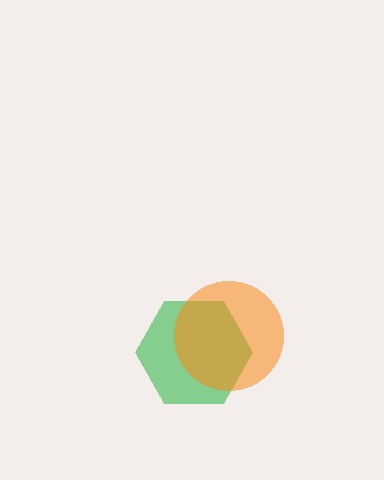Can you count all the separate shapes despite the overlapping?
Yes, there are 2 separate shapes.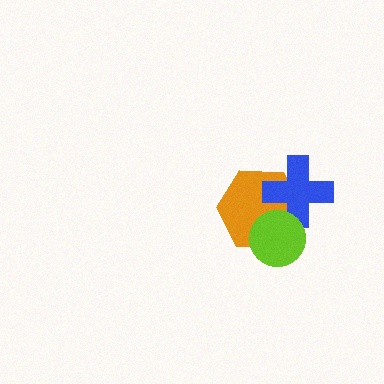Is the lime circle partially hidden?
No, no other shape covers it.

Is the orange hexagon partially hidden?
Yes, it is partially covered by another shape.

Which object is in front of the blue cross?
The lime circle is in front of the blue cross.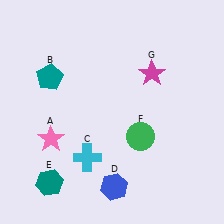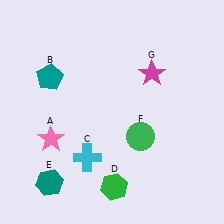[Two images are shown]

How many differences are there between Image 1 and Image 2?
There is 1 difference between the two images.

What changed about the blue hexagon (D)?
In Image 1, D is blue. In Image 2, it changed to green.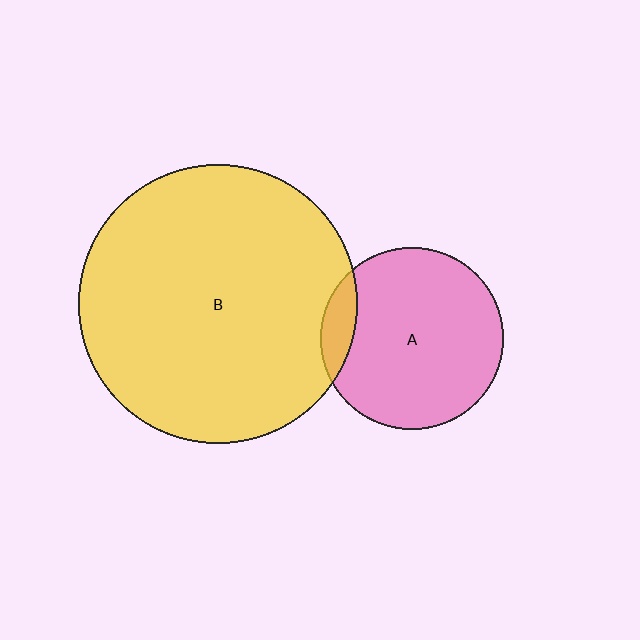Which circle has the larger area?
Circle B (yellow).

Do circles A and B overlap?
Yes.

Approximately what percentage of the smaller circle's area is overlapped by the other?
Approximately 10%.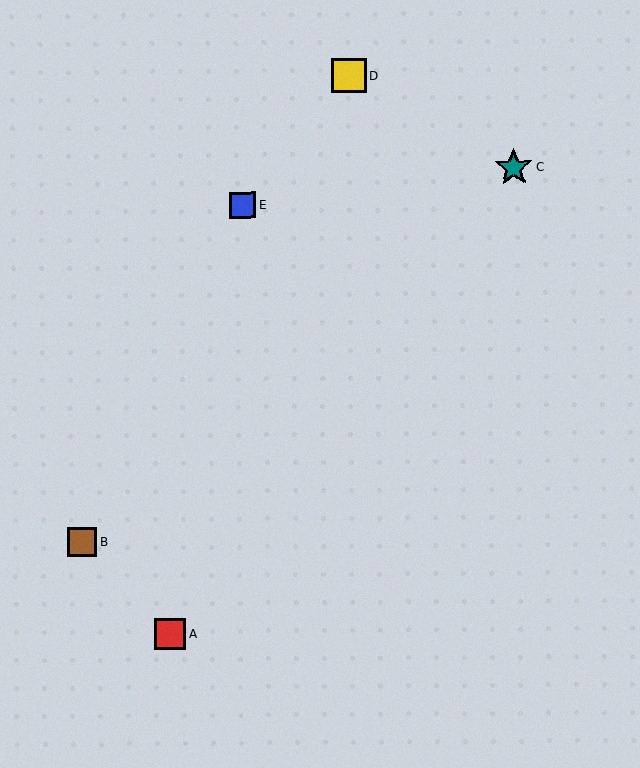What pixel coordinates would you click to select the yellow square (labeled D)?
Click at (349, 75) to select the yellow square D.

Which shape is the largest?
The teal star (labeled C) is the largest.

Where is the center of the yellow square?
The center of the yellow square is at (349, 75).